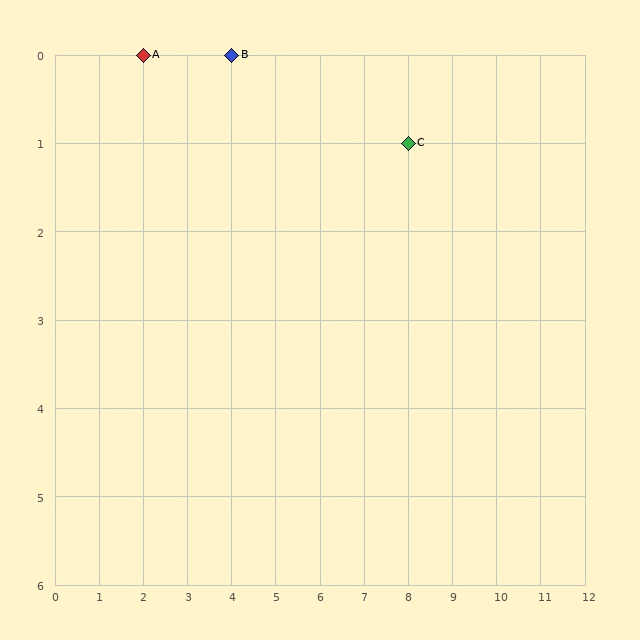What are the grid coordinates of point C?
Point C is at grid coordinates (8, 1).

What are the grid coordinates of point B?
Point B is at grid coordinates (4, 0).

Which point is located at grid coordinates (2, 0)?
Point A is at (2, 0).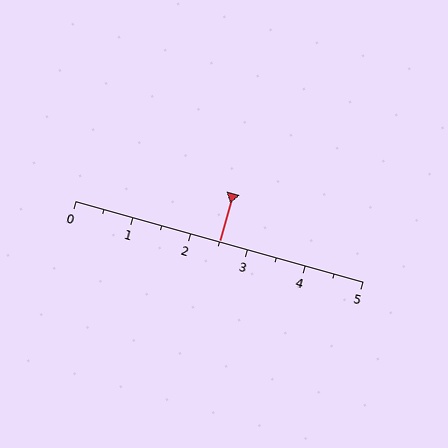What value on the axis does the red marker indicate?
The marker indicates approximately 2.5.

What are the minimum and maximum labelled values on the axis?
The axis runs from 0 to 5.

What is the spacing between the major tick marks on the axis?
The major ticks are spaced 1 apart.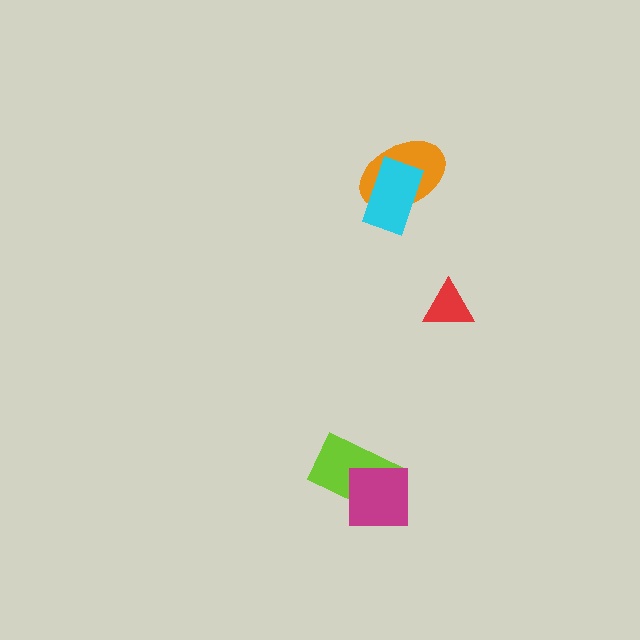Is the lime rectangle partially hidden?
Yes, it is partially covered by another shape.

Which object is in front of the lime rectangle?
The magenta square is in front of the lime rectangle.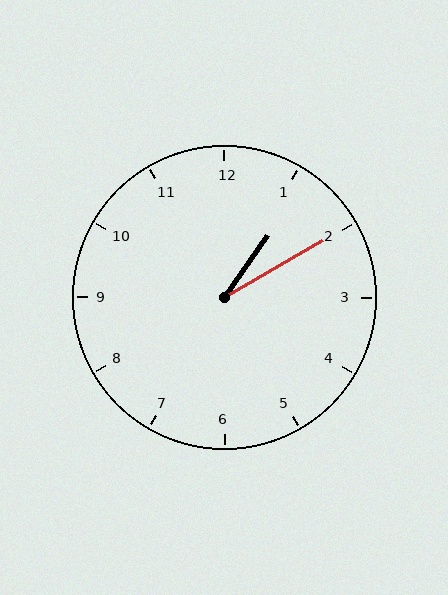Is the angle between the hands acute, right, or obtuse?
It is acute.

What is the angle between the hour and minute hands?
Approximately 25 degrees.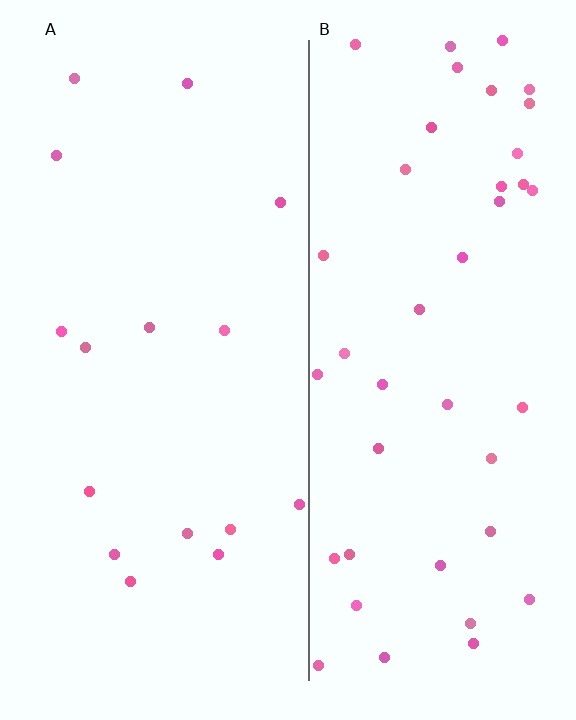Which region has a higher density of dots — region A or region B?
B (the right).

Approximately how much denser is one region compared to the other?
Approximately 2.7× — region B over region A.